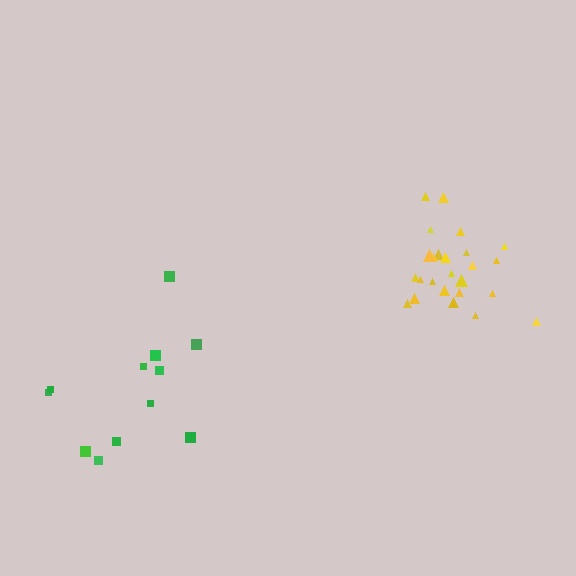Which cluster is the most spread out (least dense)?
Green.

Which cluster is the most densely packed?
Yellow.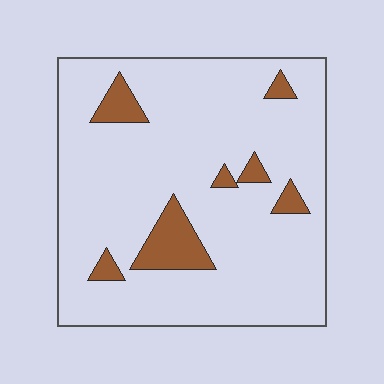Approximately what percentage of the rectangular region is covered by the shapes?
Approximately 10%.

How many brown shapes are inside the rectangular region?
7.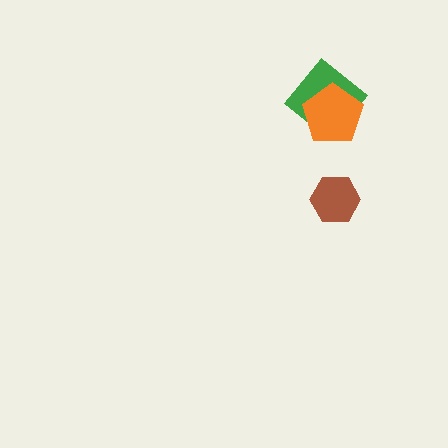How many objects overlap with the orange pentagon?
1 object overlaps with the orange pentagon.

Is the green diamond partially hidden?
Yes, it is partially covered by another shape.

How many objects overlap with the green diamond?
1 object overlaps with the green diamond.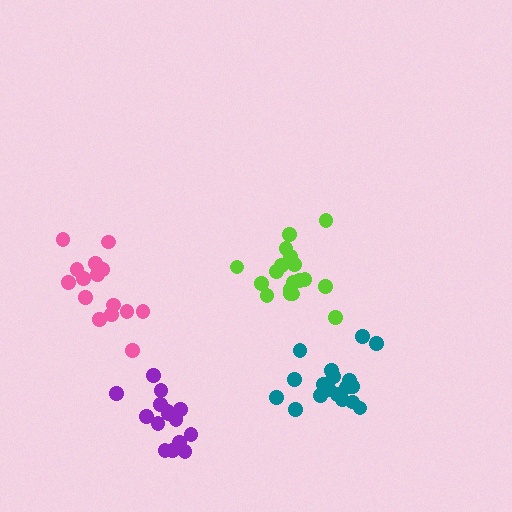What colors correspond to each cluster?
The clusters are colored: pink, teal, lime, purple.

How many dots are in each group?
Group 1: 15 dots, Group 2: 20 dots, Group 3: 19 dots, Group 4: 15 dots (69 total).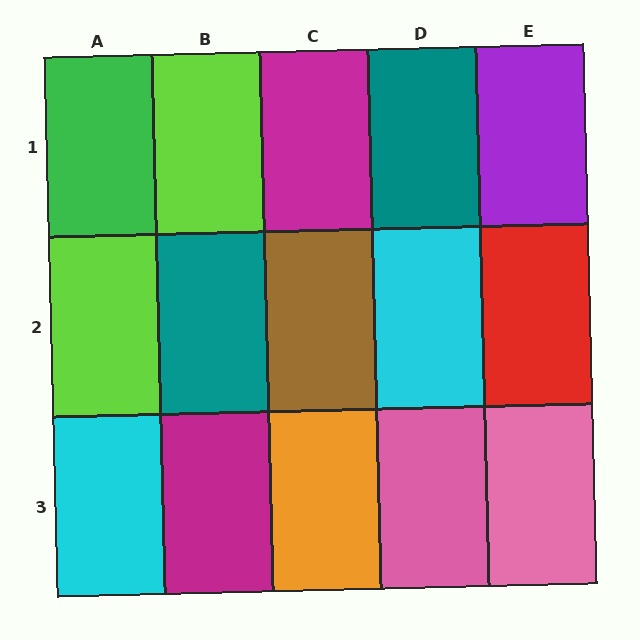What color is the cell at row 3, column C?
Orange.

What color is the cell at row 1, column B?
Lime.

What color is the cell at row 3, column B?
Magenta.